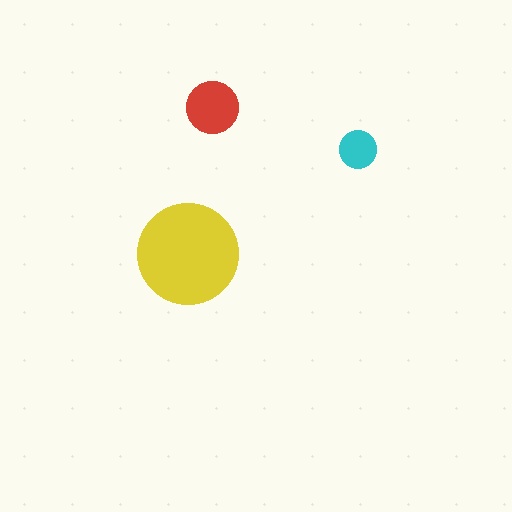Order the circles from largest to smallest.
the yellow one, the red one, the cyan one.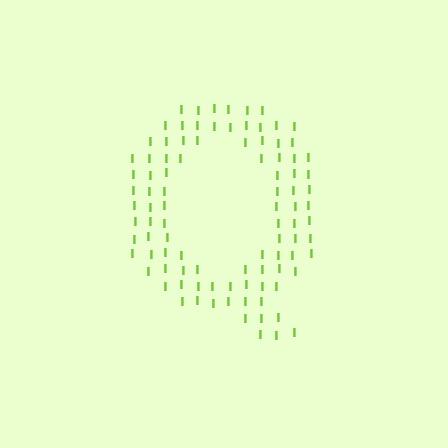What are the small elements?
The small elements are letter I's.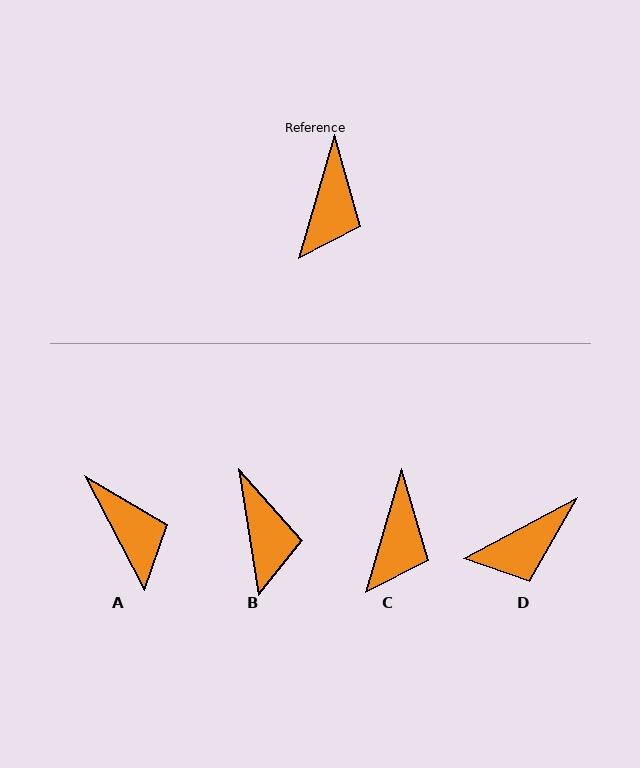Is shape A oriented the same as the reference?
No, it is off by about 44 degrees.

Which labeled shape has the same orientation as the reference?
C.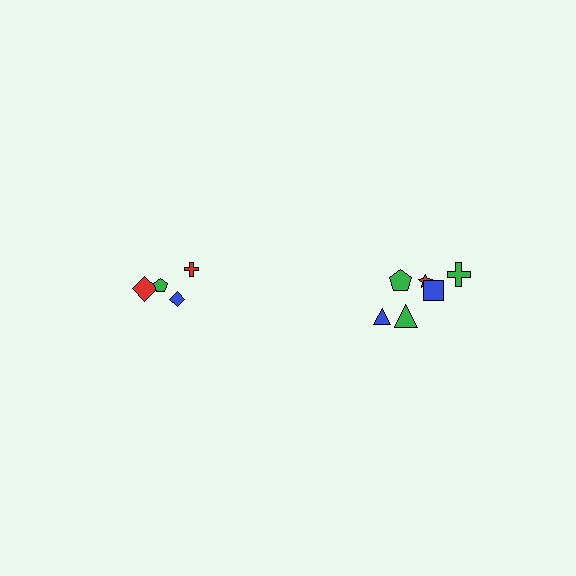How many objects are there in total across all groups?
There are 10 objects.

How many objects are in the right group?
There are 6 objects.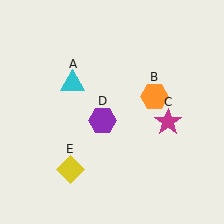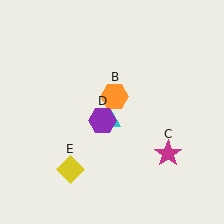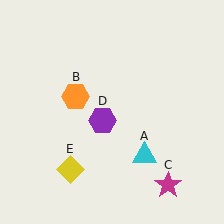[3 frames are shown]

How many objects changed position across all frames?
3 objects changed position: cyan triangle (object A), orange hexagon (object B), magenta star (object C).